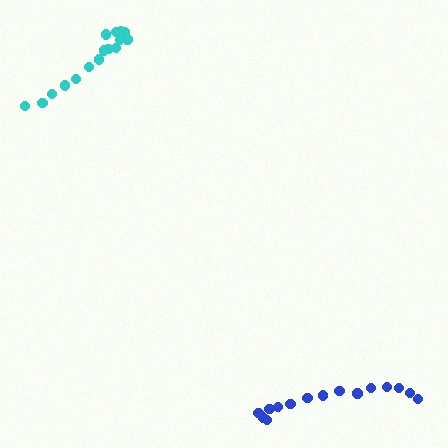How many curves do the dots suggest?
There are 2 distinct paths.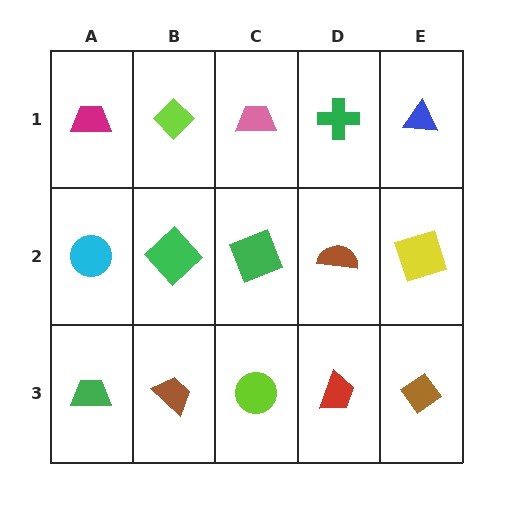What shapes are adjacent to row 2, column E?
A blue triangle (row 1, column E), a brown diamond (row 3, column E), a brown semicircle (row 2, column D).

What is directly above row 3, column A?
A cyan circle.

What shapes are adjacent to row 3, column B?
A green diamond (row 2, column B), a green trapezoid (row 3, column A), a lime circle (row 3, column C).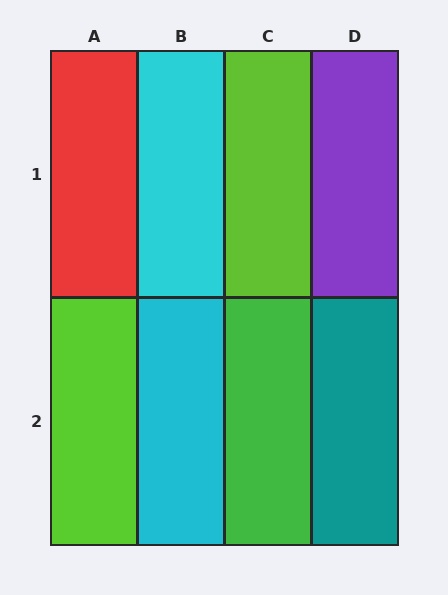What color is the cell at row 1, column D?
Purple.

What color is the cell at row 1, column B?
Cyan.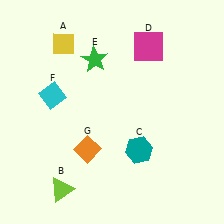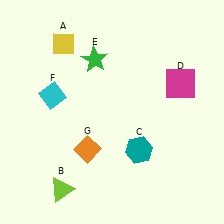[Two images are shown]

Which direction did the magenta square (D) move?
The magenta square (D) moved down.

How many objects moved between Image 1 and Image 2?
1 object moved between the two images.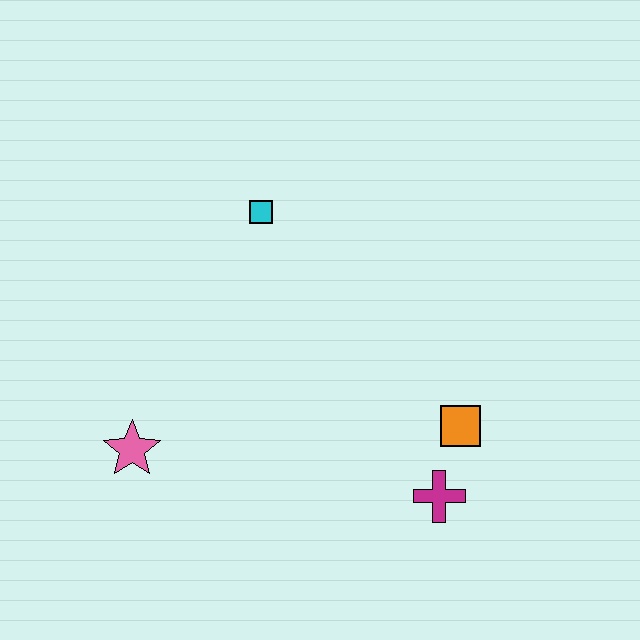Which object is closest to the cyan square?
The pink star is closest to the cyan square.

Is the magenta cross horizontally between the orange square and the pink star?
Yes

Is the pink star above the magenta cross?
Yes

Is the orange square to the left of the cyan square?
No